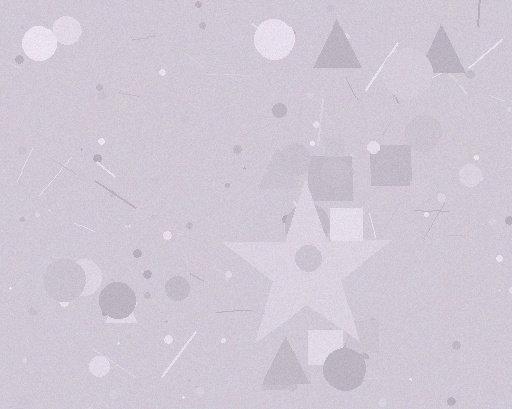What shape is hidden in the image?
A star is hidden in the image.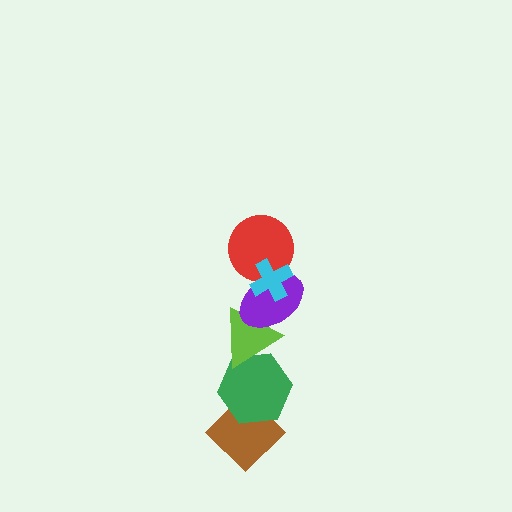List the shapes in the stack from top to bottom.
From top to bottom: the cyan cross, the red circle, the purple ellipse, the lime triangle, the green hexagon, the brown diamond.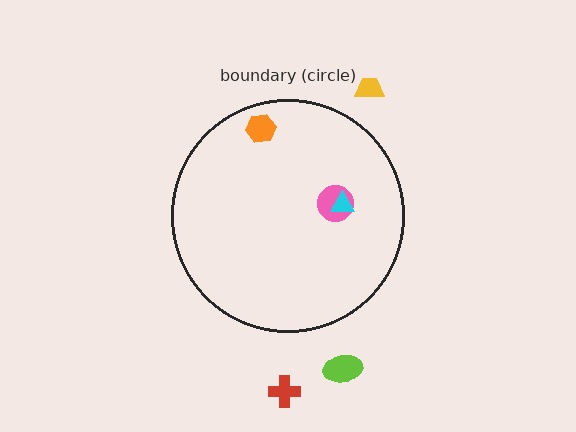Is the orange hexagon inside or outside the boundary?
Inside.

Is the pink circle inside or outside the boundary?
Inside.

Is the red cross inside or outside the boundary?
Outside.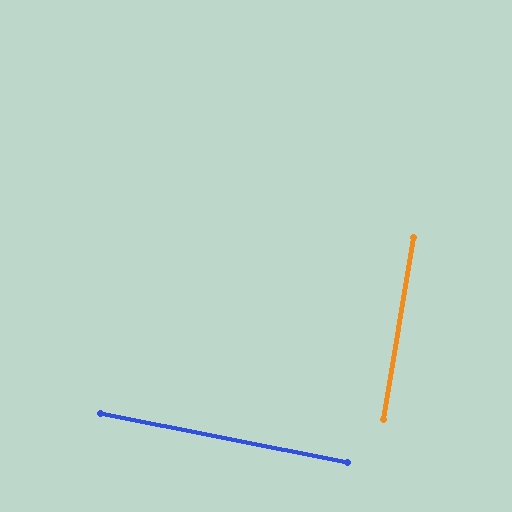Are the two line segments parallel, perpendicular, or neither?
Perpendicular — they meet at approximately 88°.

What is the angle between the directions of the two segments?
Approximately 88 degrees.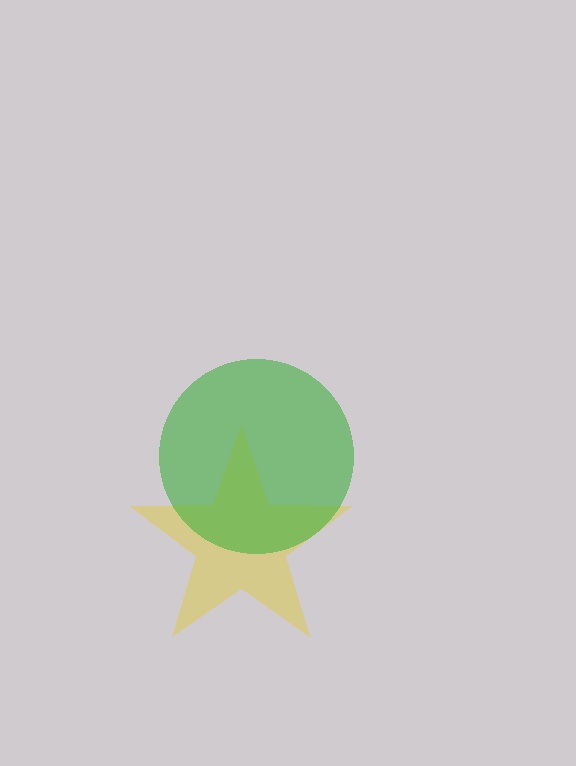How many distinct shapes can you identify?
There are 2 distinct shapes: a yellow star, a green circle.